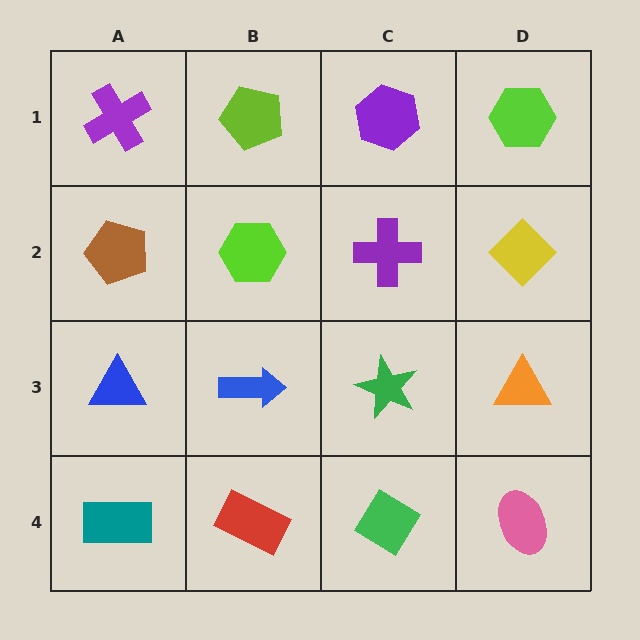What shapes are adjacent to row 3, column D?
A yellow diamond (row 2, column D), a pink ellipse (row 4, column D), a green star (row 3, column C).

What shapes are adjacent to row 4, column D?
An orange triangle (row 3, column D), a green diamond (row 4, column C).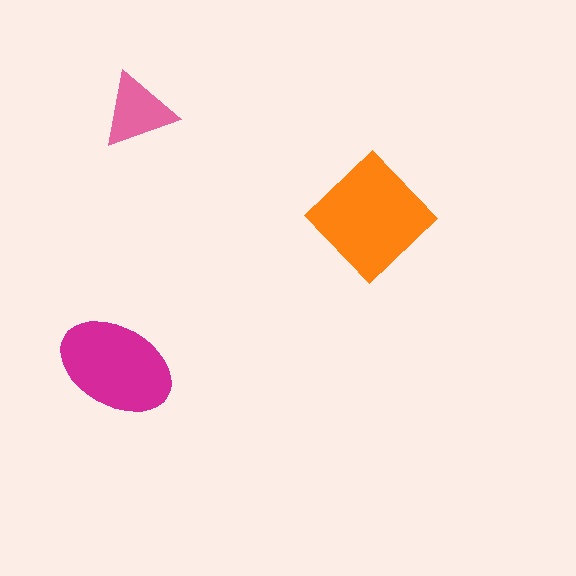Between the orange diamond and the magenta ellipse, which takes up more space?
The orange diamond.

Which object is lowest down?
The magenta ellipse is bottommost.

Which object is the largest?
The orange diamond.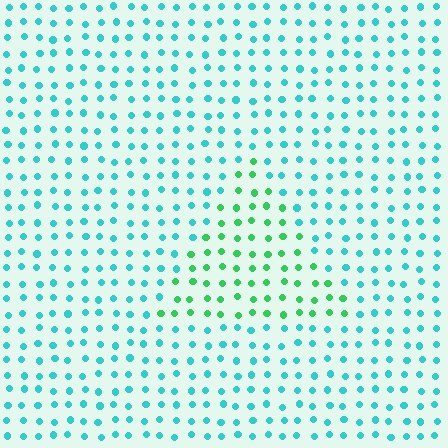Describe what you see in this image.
The image is filled with small cyan elements in a uniform arrangement. A triangle-shaped region is visible where the elements are tinted to a slightly different hue, forming a subtle color boundary.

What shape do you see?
I see a triangle.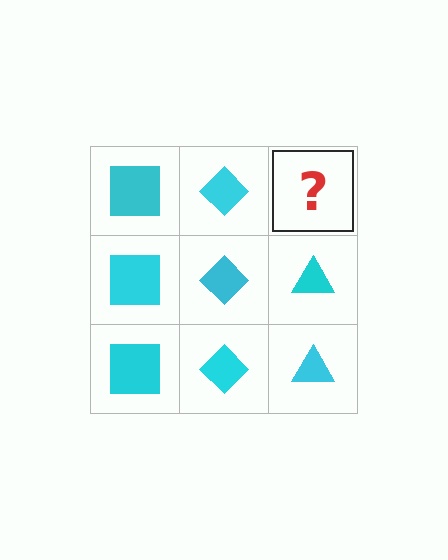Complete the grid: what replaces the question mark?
The question mark should be replaced with a cyan triangle.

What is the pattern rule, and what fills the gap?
The rule is that each column has a consistent shape. The gap should be filled with a cyan triangle.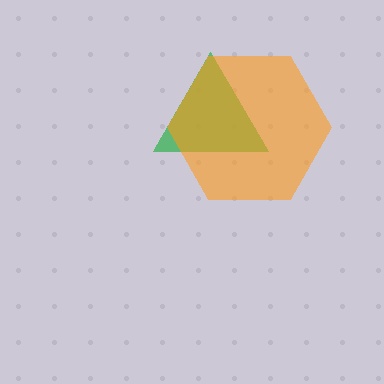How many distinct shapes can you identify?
There are 2 distinct shapes: a green triangle, an orange hexagon.